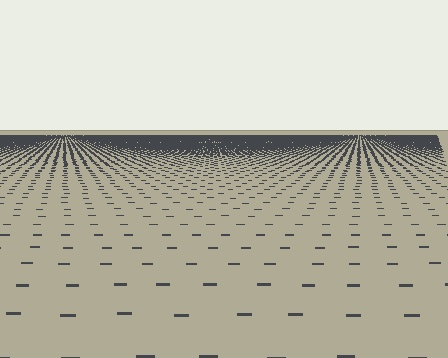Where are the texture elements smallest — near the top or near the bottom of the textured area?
Near the top.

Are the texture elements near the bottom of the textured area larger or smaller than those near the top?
Larger. Near the bottom, elements are closer to the viewer and appear at a bigger on-screen size.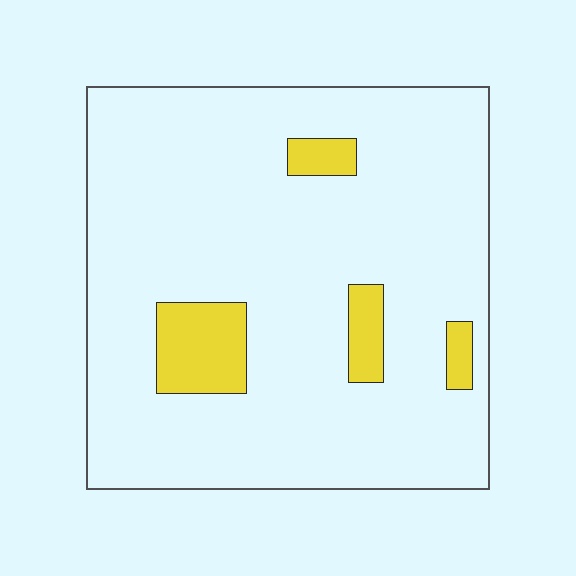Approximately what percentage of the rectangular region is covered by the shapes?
Approximately 10%.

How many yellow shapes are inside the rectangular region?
4.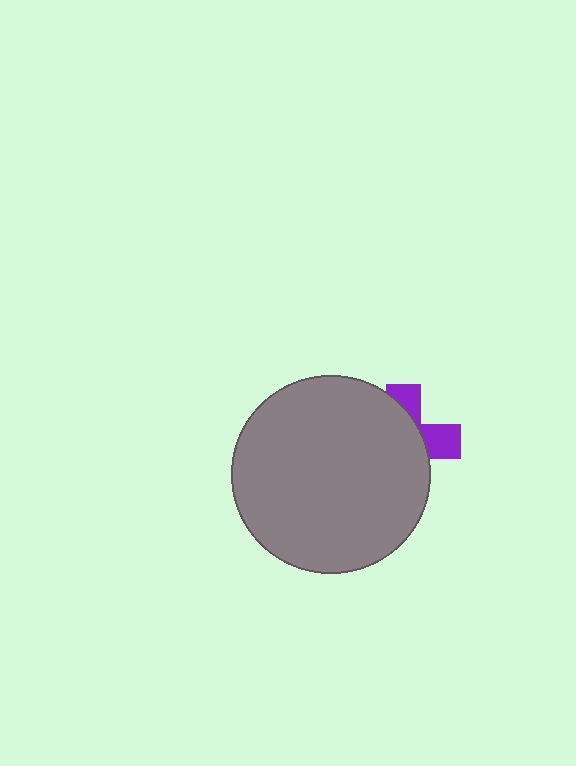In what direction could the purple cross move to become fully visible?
The purple cross could move right. That would shift it out from behind the gray circle entirely.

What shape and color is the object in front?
The object in front is a gray circle.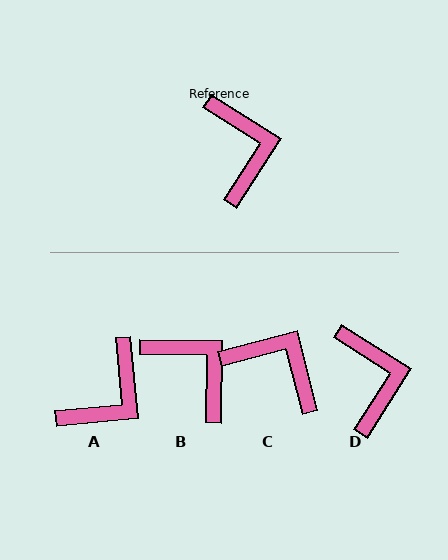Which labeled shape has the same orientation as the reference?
D.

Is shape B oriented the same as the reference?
No, it is off by about 32 degrees.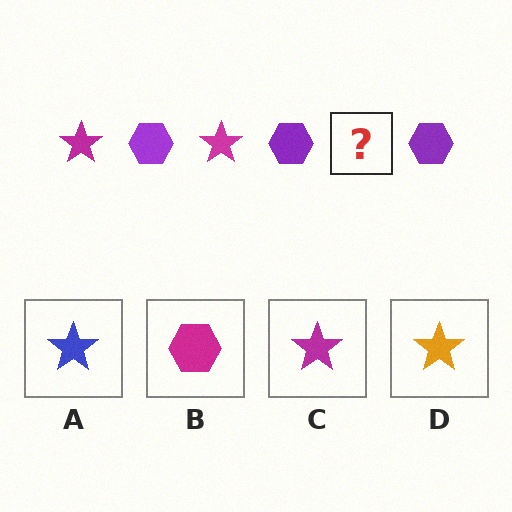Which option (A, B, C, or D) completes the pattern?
C.